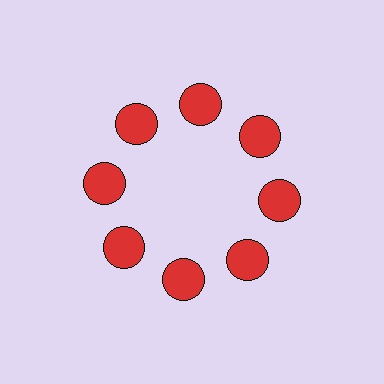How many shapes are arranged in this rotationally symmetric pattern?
There are 8 shapes, arranged in 8 groups of 1.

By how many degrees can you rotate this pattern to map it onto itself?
The pattern maps onto itself every 45 degrees of rotation.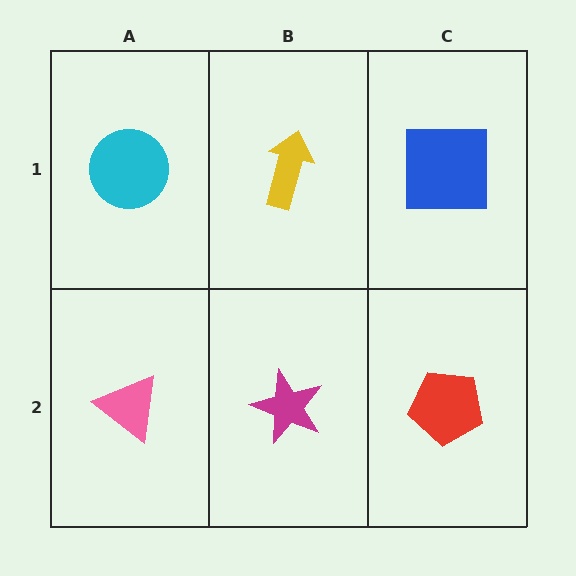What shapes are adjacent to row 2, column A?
A cyan circle (row 1, column A), a magenta star (row 2, column B).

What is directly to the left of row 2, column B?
A pink triangle.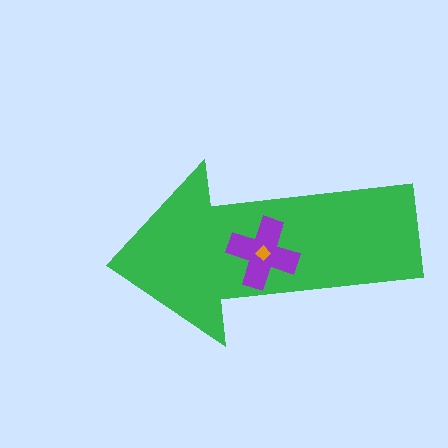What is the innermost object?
The orange diamond.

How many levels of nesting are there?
3.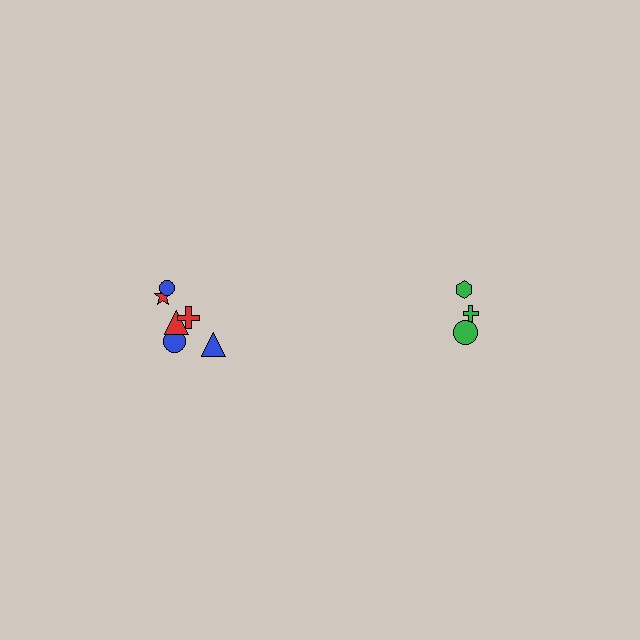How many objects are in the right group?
There are 3 objects.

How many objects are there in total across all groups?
There are 9 objects.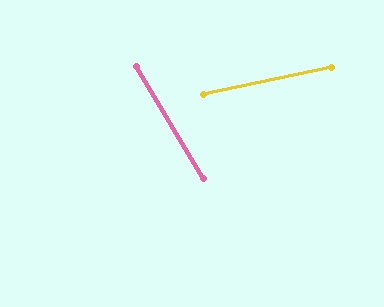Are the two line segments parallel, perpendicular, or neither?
Neither parallel nor perpendicular — they differ by about 71°.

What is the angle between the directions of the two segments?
Approximately 71 degrees.